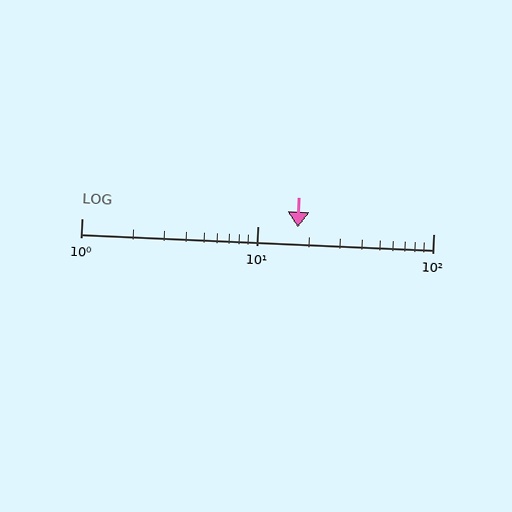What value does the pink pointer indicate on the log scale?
The pointer indicates approximately 17.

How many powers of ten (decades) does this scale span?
The scale spans 2 decades, from 1 to 100.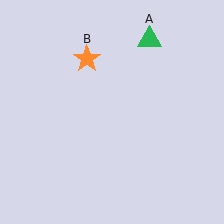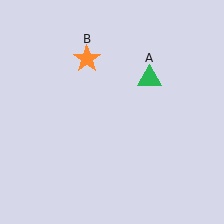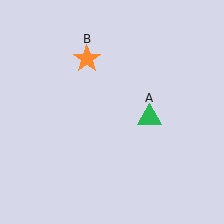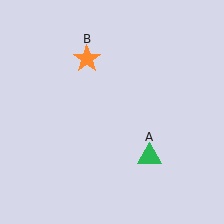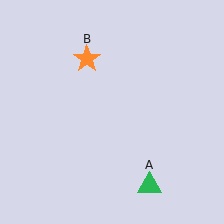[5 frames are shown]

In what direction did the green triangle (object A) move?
The green triangle (object A) moved down.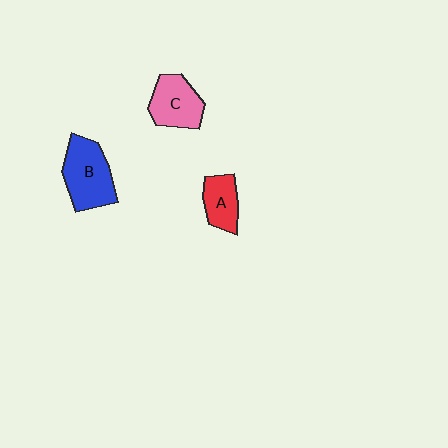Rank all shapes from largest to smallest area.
From largest to smallest: B (blue), C (pink), A (red).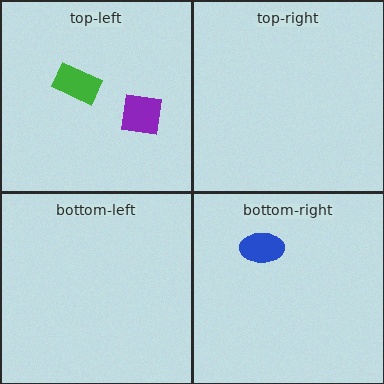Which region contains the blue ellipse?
The bottom-right region.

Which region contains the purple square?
The top-left region.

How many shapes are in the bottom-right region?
1.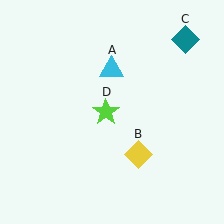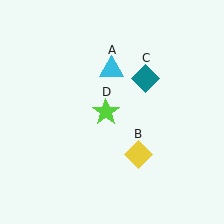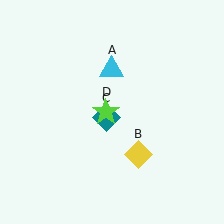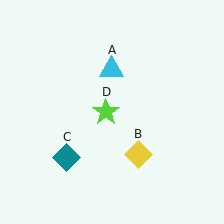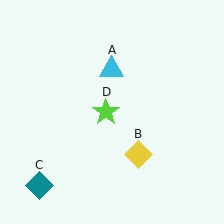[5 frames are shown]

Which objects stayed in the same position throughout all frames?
Cyan triangle (object A) and yellow diamond (object B) and lime star (object D) remained stationary.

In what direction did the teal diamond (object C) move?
The teal diamond (object C) moved down and to the left.